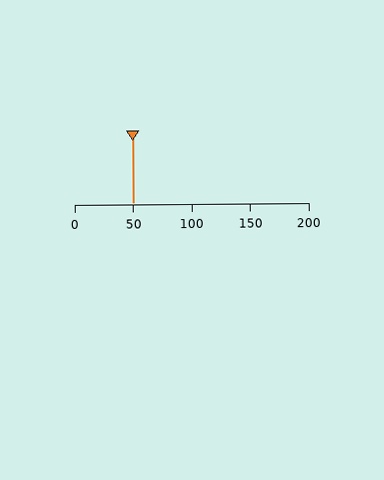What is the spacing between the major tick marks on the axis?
The major ticks are spaced 50 apart.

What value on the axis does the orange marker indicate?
The marker indicates approximately 50.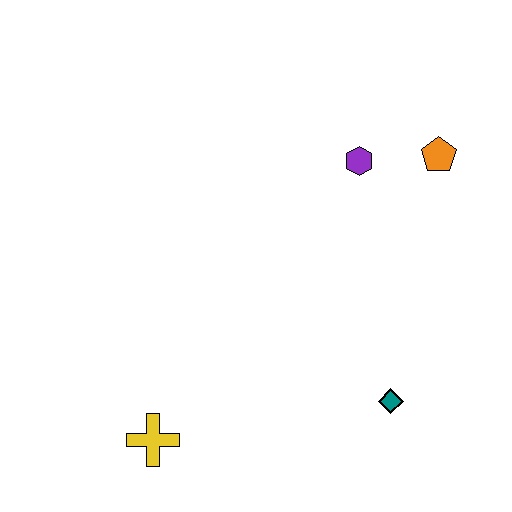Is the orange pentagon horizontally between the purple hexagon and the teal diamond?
No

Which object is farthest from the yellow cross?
The orange pentagon is farthest from the yellow cross.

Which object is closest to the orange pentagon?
The purple hexagon is closest to the orange pentagon.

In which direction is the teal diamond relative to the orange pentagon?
The teal diamond is below the orange pentagon.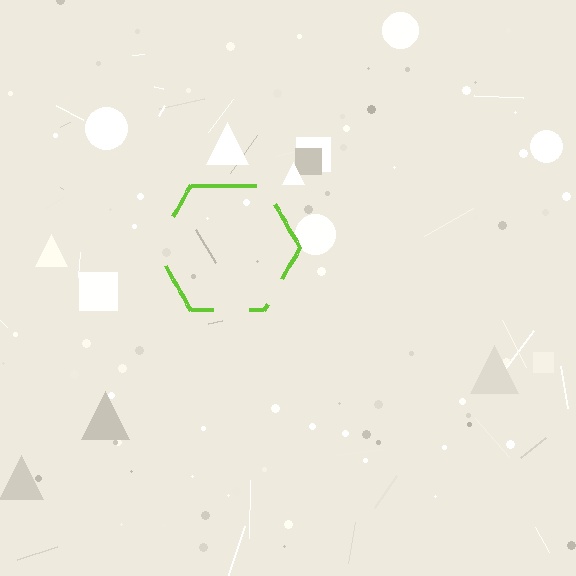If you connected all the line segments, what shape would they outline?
They would outline a hexagon.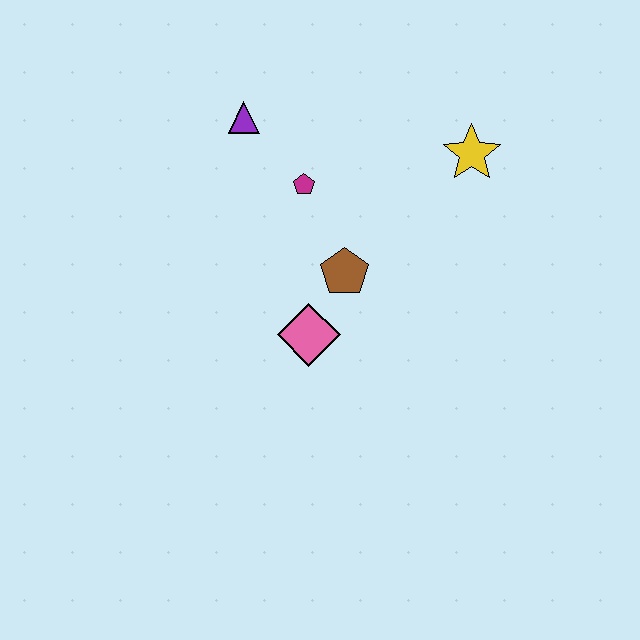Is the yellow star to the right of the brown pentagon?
Yes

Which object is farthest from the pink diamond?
The yellow star is farthest from the pink diamond.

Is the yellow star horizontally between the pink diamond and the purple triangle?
No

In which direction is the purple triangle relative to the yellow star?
The purple triangle is to the left of the yellow star.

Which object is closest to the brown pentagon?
The pink diamond is closest to the brown pentagon.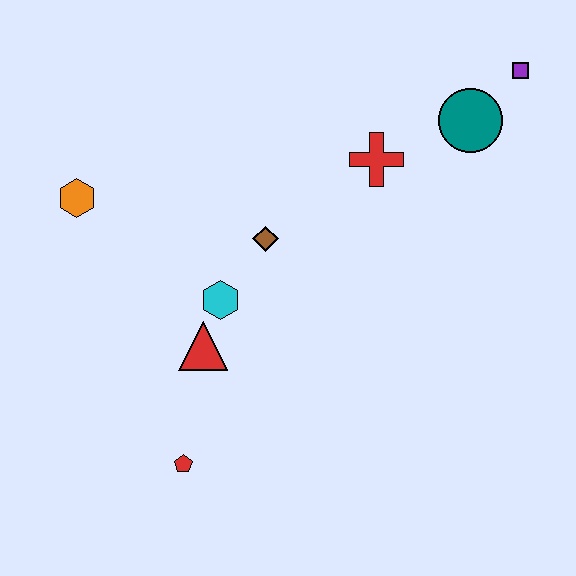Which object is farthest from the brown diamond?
The purple square is farthest from the brown diamond.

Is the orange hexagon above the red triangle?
Yes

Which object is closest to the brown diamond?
The cyan hexagon is closest to the brown diamond.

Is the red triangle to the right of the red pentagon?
Yes